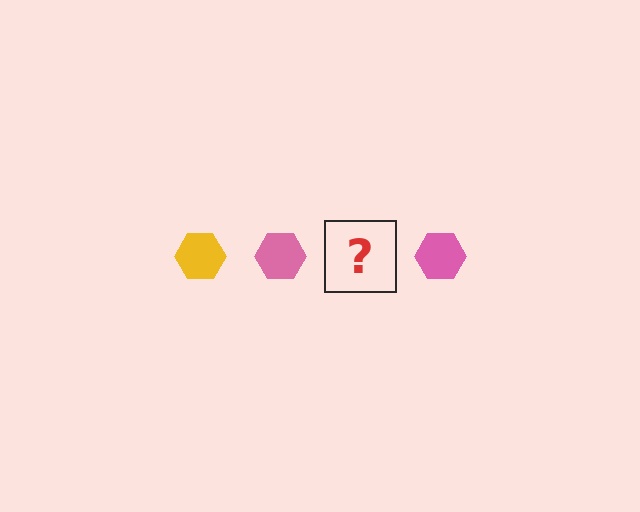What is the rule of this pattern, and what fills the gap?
The rule is that the pattern cycles through yellow, pink hexagons. The gap should be filled with a yellow hexagon.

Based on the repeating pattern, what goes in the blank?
The blank should be a yellow hexagon.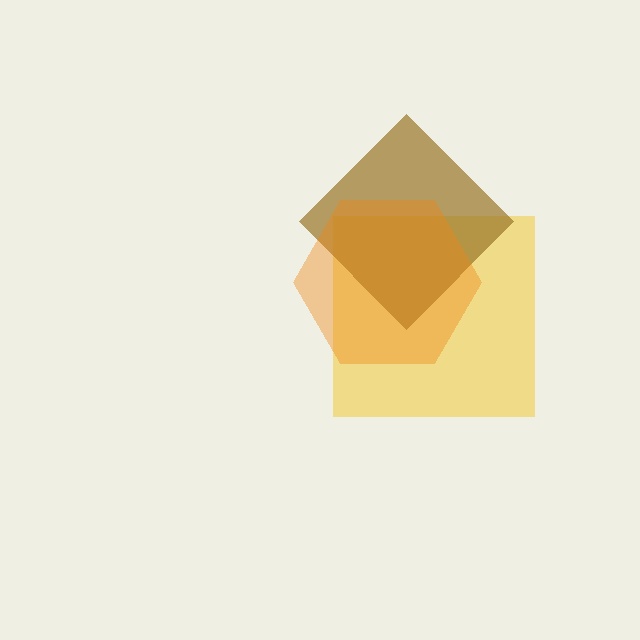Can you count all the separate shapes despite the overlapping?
Yes, there are 3 separate shapes.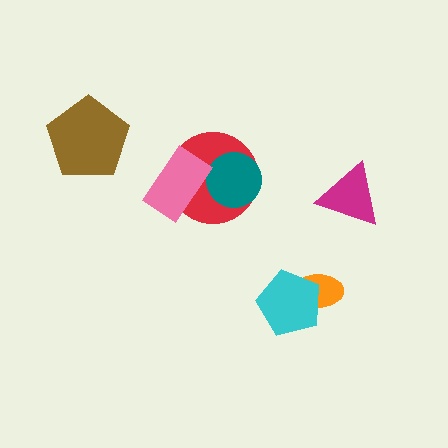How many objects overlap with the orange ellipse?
1 object overlaps with the orange ellipse.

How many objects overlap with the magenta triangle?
0 objects overlap with the magenta triangle.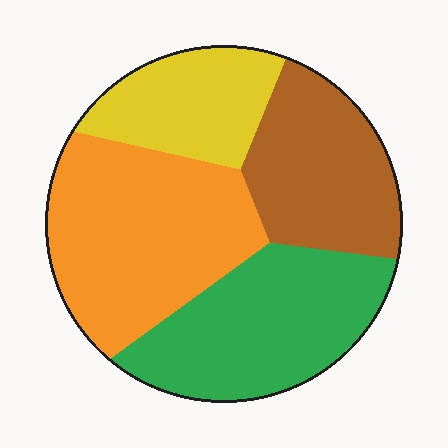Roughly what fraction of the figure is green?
Green takes up about one quarter (1/4) of the figure.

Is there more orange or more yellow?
Orange.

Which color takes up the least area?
Yellow, at roughly 15%.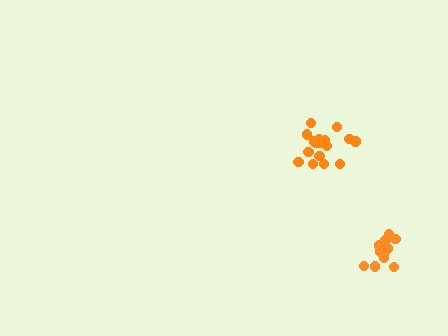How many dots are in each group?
Group 1: 17 dots, Group 2: 13 dots (30 total).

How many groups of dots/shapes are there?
There are 2 groups.